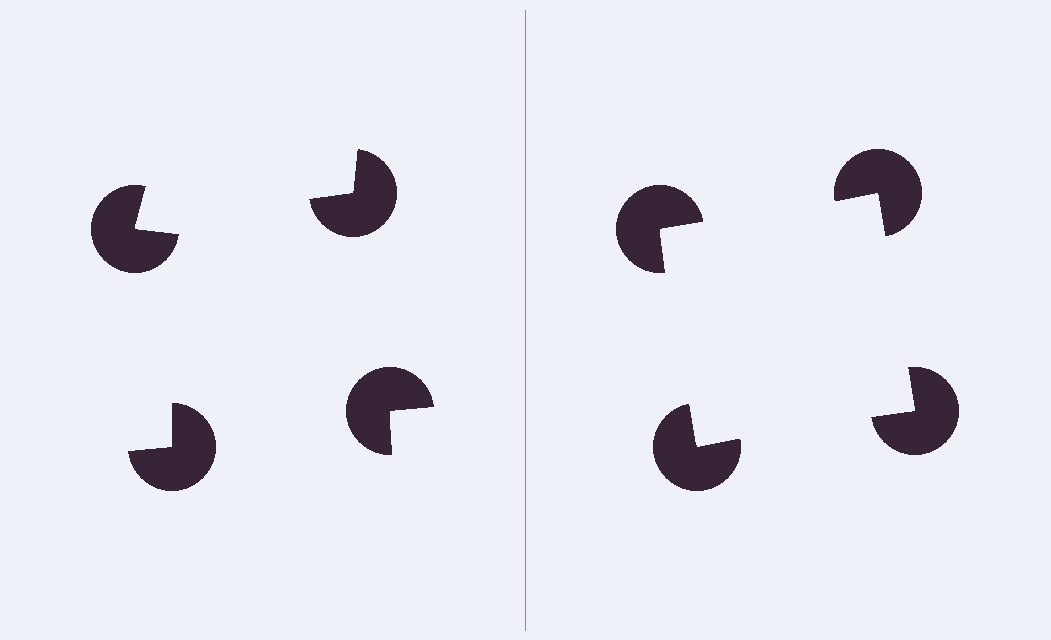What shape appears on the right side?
An illusory square.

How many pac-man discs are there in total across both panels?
8 — 4 on each side.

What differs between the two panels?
The pac-man discs are positioned identically on both sides; only the wedge orientations differ. On the right they align to a square; on the left they are misaligned.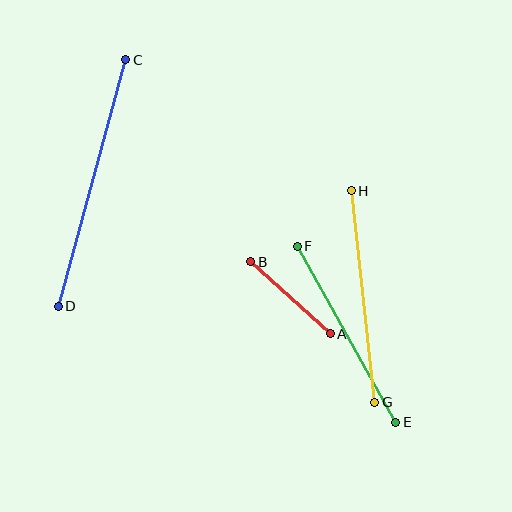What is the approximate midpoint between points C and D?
The midpoint is at approximately (92, 183) pixels.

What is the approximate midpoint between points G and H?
The midpoint is at approximately (363, 296) pixels.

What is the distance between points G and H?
The distance is approximately 213 pixels.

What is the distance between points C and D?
The distance is approximately 256 pixels.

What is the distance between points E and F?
The distance is approximately 201 pixels.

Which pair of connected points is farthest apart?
Points C and D are farthest apart.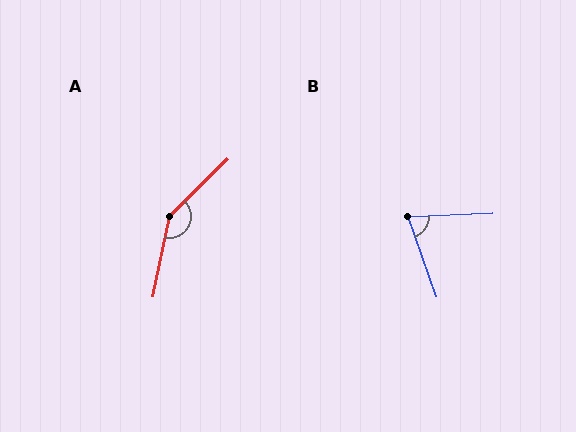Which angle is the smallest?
B, at approximately 73 degrees.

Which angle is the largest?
A, at approximately 146 degrees.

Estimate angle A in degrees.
Approximately 146 degrees.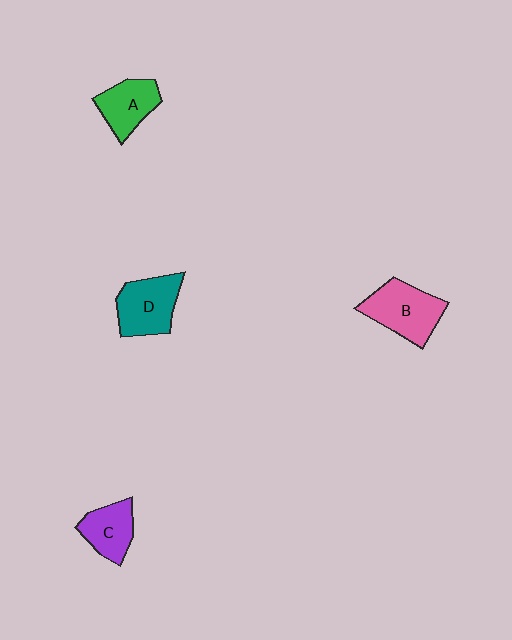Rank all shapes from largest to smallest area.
From largest to smallest: B (pink), D (teal), A (green), C (purple).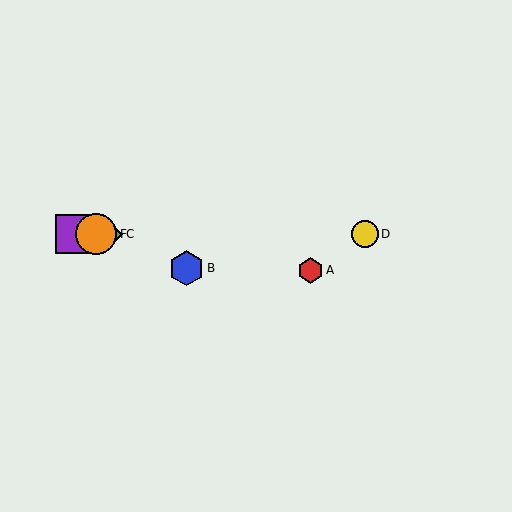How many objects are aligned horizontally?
4 objects (C, D, E, F) are aligned horizontally.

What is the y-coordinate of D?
Object D is at y≈234.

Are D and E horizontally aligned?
Yes, both are at y≈234.